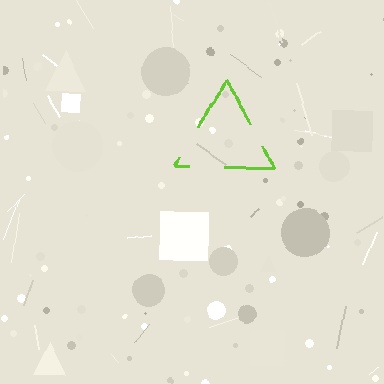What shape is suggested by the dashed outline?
The dashed outline suggests a triangle.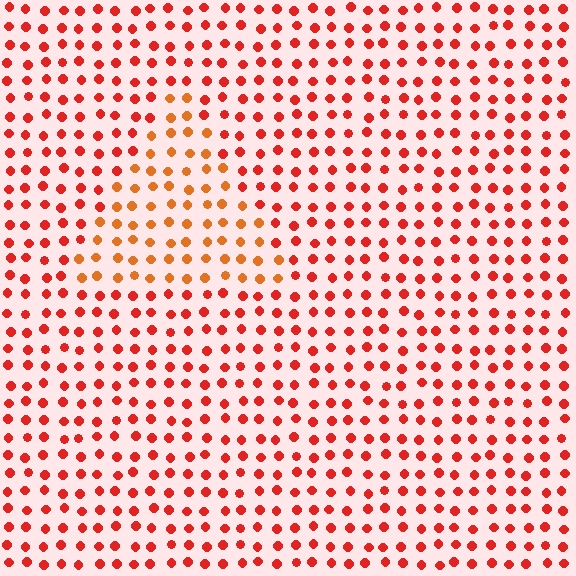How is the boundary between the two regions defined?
The boundary is defined purely by a slight shift in hue (about 25 degrees). Spacing, size, and orientation are identical on both sides.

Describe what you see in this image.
The image is filled with small red elements in a uniform arrangement. A triangle-shaped region is visible where the elements are tinted to a slightly different hue, forming a subtle color boundary.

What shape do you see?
I see a triangle.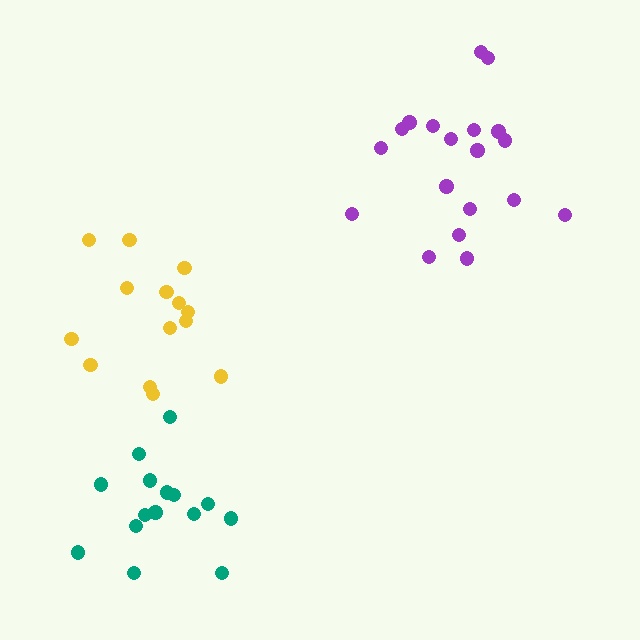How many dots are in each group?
Group 1: 19 dots, Group 2: 15 dots, Group 3: 14 dots (48 total).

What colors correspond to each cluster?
The clusters are colored: purple, teal, yellow.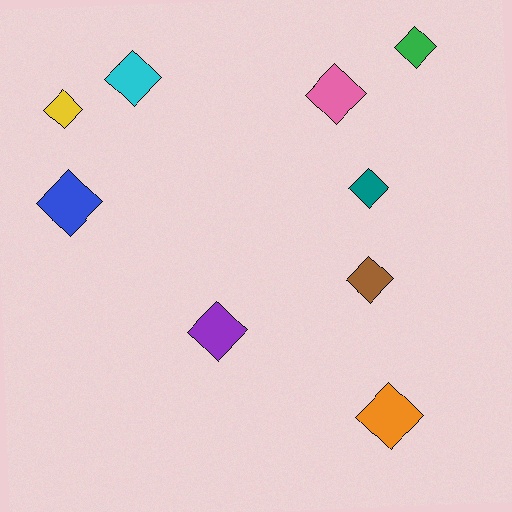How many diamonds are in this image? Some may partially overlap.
There are 9 diamonds.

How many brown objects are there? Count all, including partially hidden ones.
There is 1 brown object.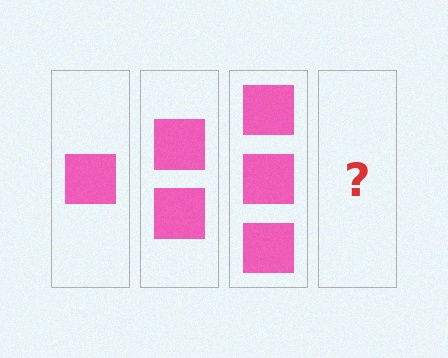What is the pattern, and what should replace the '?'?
The pattern is that each step adds one more square. The '?' should be 4 squares.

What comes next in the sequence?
The next element should be 4 squares.